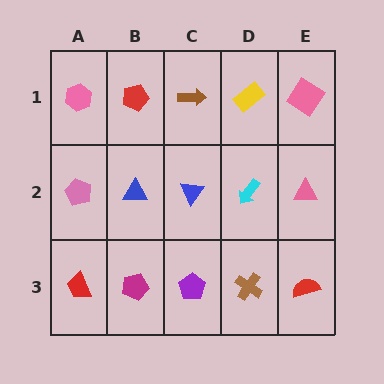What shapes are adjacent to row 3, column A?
A pink pentagon (row 2, column A), a magenta pentagon (row 3, column B).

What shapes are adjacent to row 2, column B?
A red pentagon (row 1, column B), a magenta pentagon (row 3, column B), a pink pentagon (row 2, column A), a blue triangle (row 2, column C).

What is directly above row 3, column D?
A cyan arrow.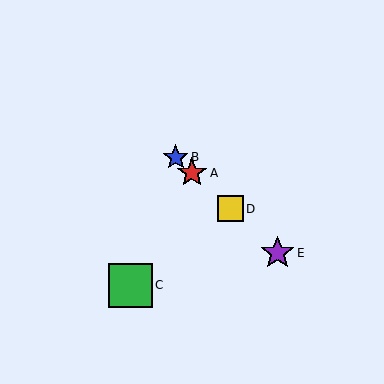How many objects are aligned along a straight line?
4 objects (A, B, D, E) are aligned along a straight line.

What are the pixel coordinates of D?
Object D is at (230, 209).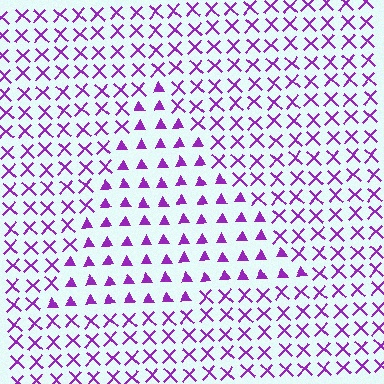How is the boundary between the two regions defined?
The boundary is defined by a change in element shape: triangles inside vs. X marks outside. All elements share the same color and spacing.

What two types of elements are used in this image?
The image uses triangles inside the triangle region and X marks outside it.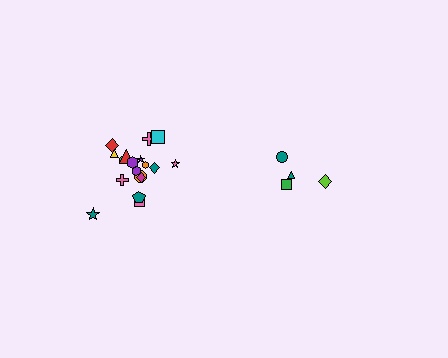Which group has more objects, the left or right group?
The left group.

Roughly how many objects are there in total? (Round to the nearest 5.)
Roughly 20 objects in total.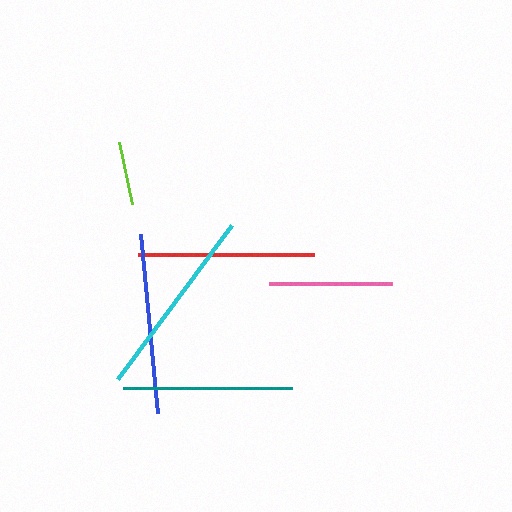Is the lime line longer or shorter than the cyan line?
The cyan line is longer than the lime line.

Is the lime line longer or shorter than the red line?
The red line is longer than the lime line.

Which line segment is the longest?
The cyan line is the longest at approximately 192 pixels.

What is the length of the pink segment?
The pink segment is approximately 123 pixels long.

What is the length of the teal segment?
The teal segment is approximately 170 pixels long.